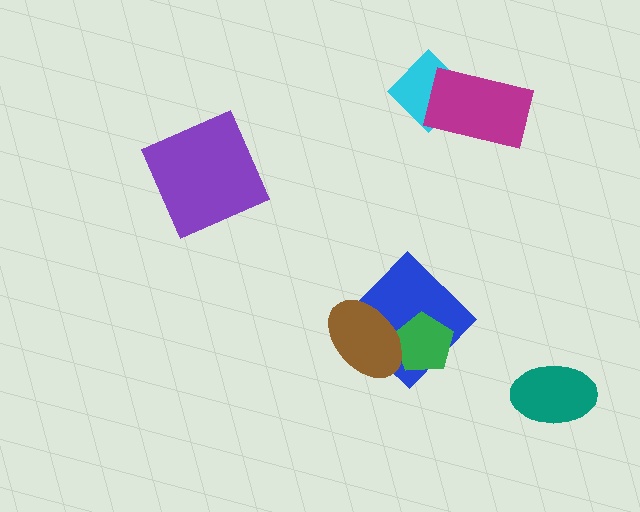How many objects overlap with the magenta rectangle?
1 object overlaps with the magenta rectangle.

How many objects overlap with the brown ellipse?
2 objects overlap with the brown ellipse.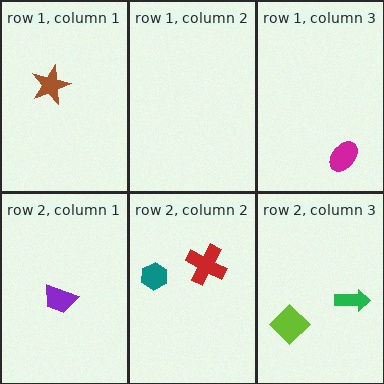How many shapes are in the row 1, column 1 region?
1.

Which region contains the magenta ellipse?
The row 1, column 3 region.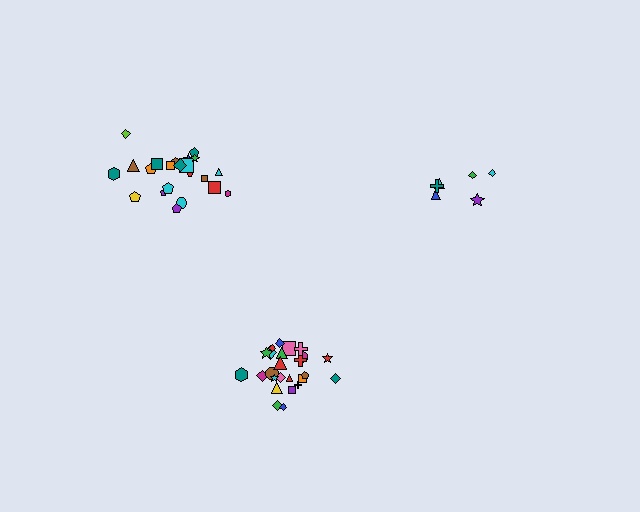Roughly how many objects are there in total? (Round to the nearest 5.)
Roughly 55 objects in total.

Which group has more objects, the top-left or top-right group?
The top-left group.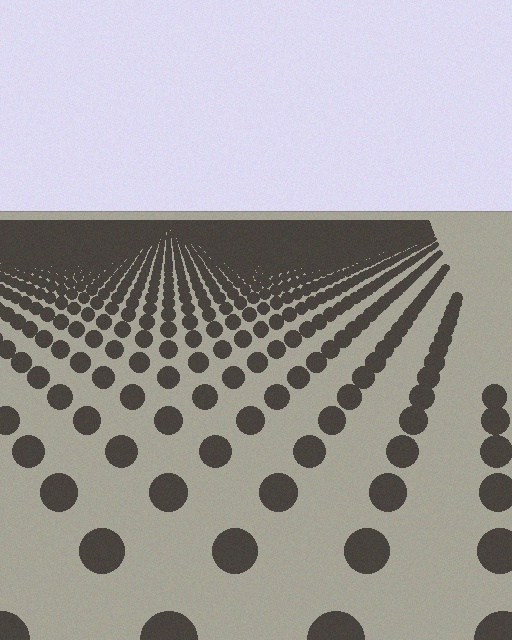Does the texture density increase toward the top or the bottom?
Density increases toward the top.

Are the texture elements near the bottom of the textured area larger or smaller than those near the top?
Larger. Near the bottom, elements are closer to the viewer and appear at a bigger on-screen size.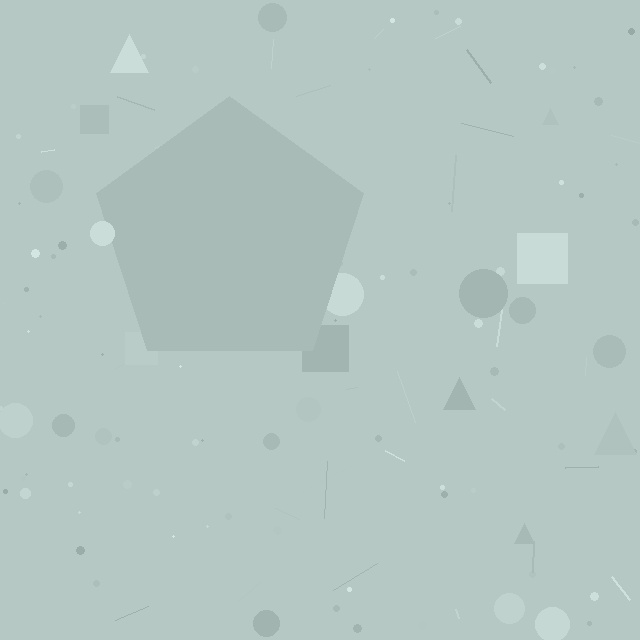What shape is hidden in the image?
A pentagon is hidden in the image.